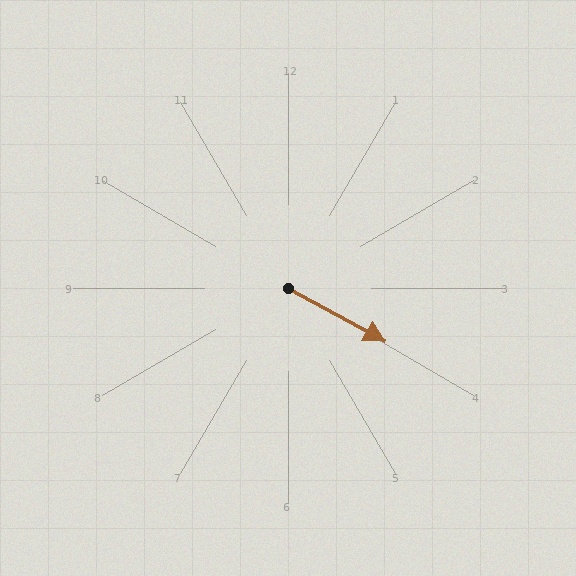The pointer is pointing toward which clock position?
Roughly 4 o'clock.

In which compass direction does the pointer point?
Southeast.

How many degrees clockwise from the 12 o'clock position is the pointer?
Approximately 119 degrees.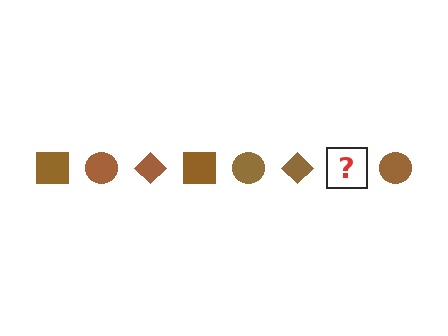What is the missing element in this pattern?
The missing element is a brown square.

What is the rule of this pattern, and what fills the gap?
The rule is that the pattern cycles through square, circle, diamond shapes in brown. The gap should be filled with a brown square.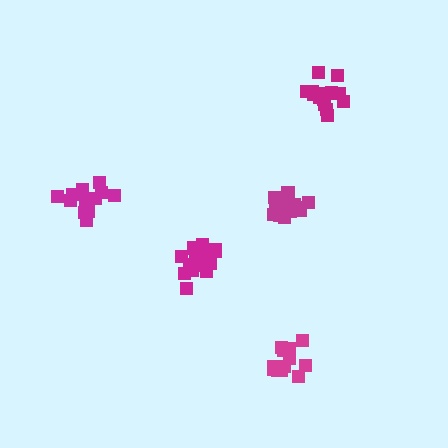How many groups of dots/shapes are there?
There are 5 groups.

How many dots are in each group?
Group 1: 19 dots, Group 2: 15 dots, Group 3: 14 dots, Group 4: 13 dots, Group 5: 18 dots (79 total).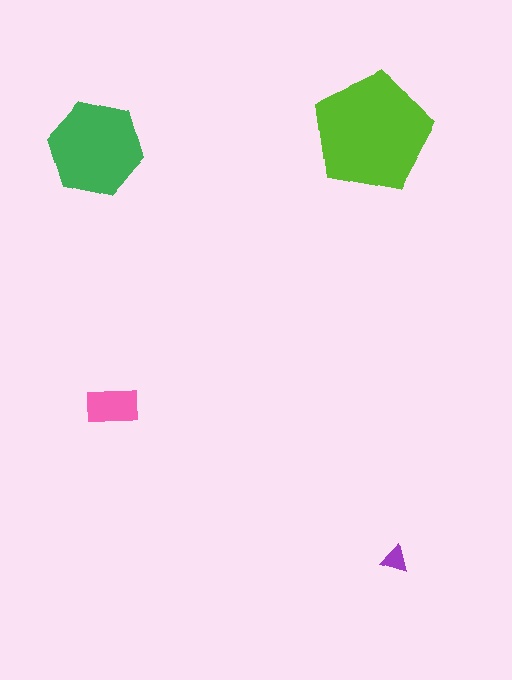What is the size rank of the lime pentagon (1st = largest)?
1st.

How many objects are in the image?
There are 4 objects in the image.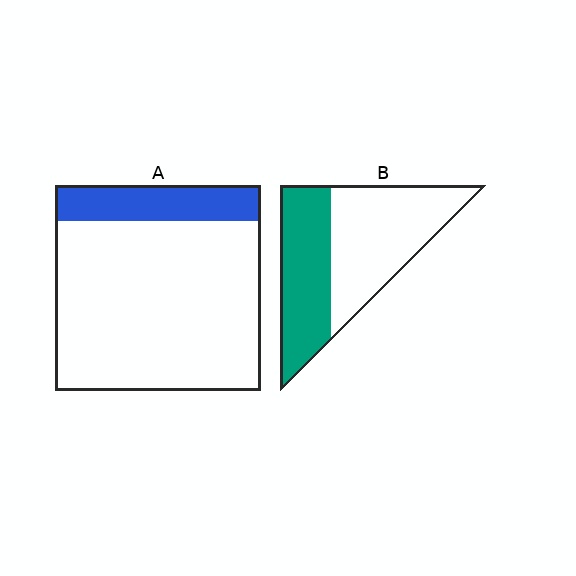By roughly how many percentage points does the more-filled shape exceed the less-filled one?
By roughly 25 percentage points (B over A).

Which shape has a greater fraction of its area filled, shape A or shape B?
Shape B.